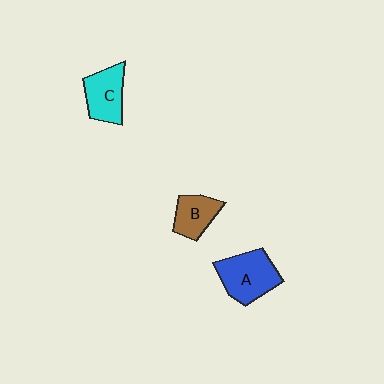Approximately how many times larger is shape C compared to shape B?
Approximately 1.3 times.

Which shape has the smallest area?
Shape B (brown).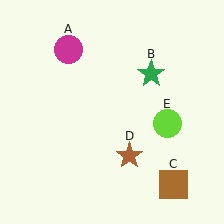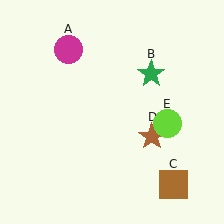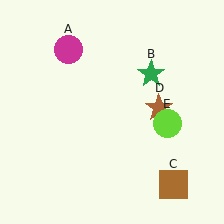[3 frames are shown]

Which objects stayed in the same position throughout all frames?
Magenta circle (object A) and green star (object B) and brown square (object C) and lime circle (object E) remained stationary.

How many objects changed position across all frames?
1 object changed position: brown star (object D).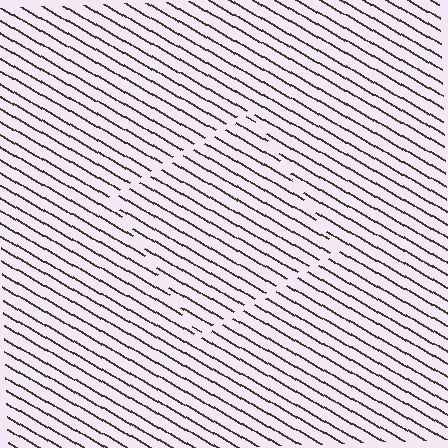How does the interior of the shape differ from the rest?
The interior of the shape contains the same grating, shifted by half a period — the contour is defined by the phase discontinuity where line-ends from the inner and outer gratings abut.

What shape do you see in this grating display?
An illusory square. The interior of the shape contains the same grating, shifted by half a period — the contour is defined by the phase discontinuity where line-ends from the inner and outer gratings abut.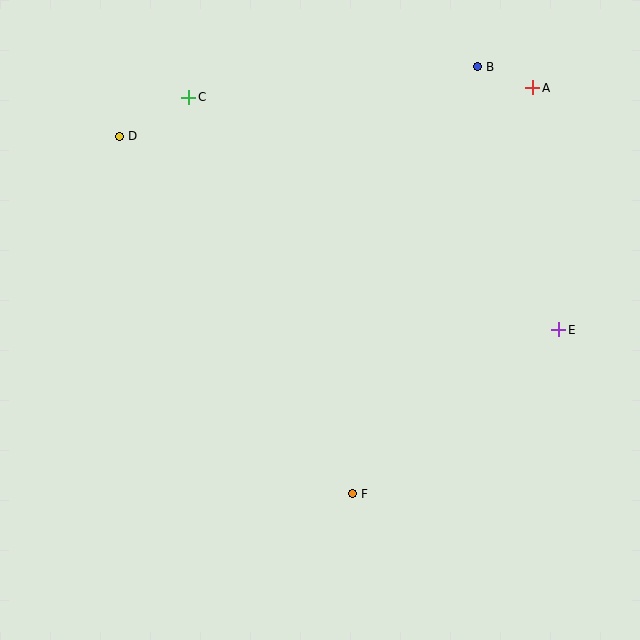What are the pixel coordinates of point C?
Point C is at (189, 97).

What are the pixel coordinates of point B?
Point B is at (477, 67).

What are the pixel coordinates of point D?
Point D is at (119, 136).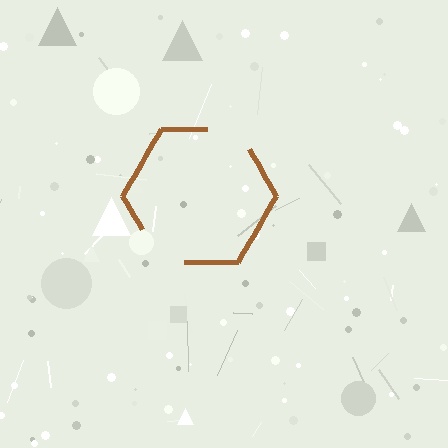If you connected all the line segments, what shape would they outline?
They would outline a hexagon.